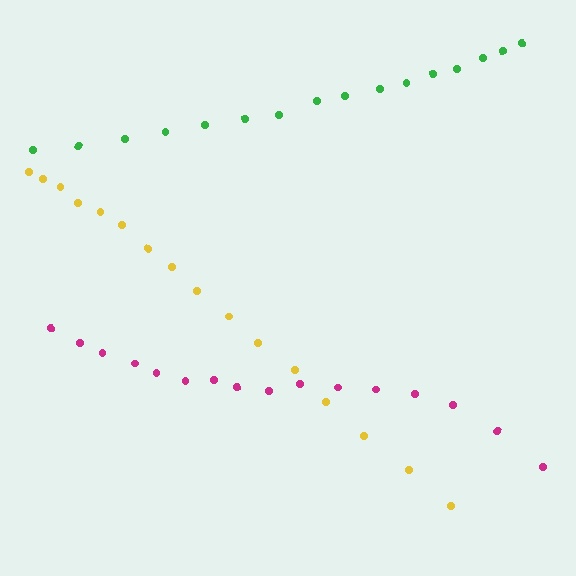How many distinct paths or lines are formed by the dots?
There are 3 distinct paths.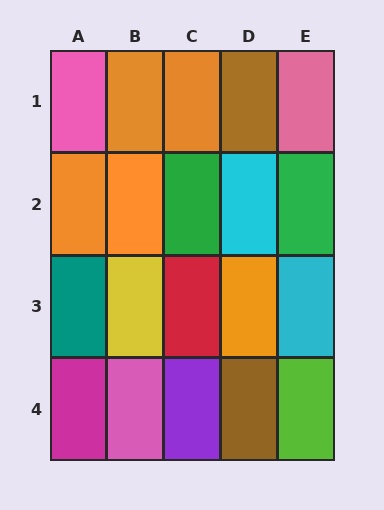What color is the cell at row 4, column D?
Brown.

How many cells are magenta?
1 cell is magenta.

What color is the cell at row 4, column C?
Purple.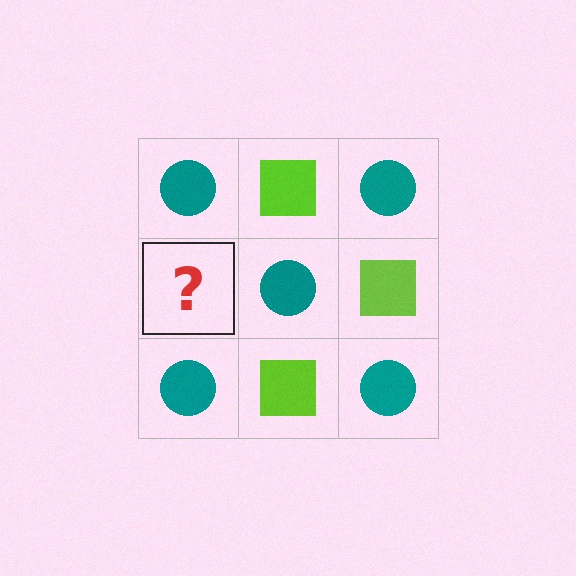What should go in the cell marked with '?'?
The missing cell should contain a lime square.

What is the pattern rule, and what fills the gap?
The rule is that it alternates teal circle and lime square in a checkerboard pattern. The gap should be filled with a lime square.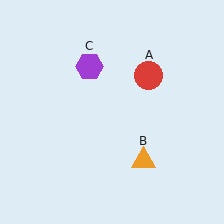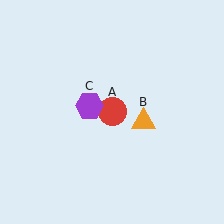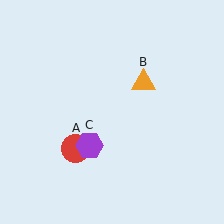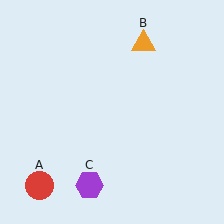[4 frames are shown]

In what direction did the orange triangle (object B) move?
The orange triangle (object B) moved up.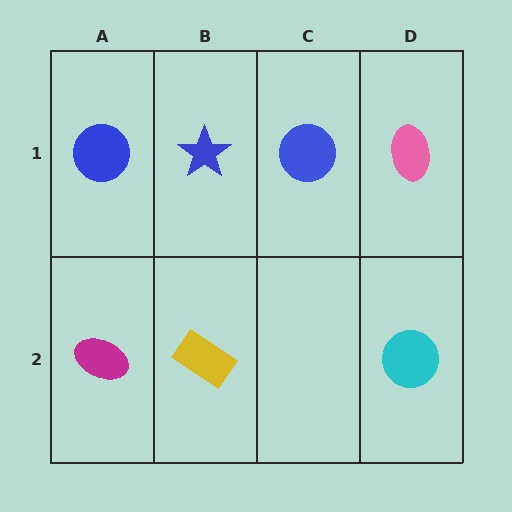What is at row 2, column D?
A cyan circle.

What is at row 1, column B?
A blue star.